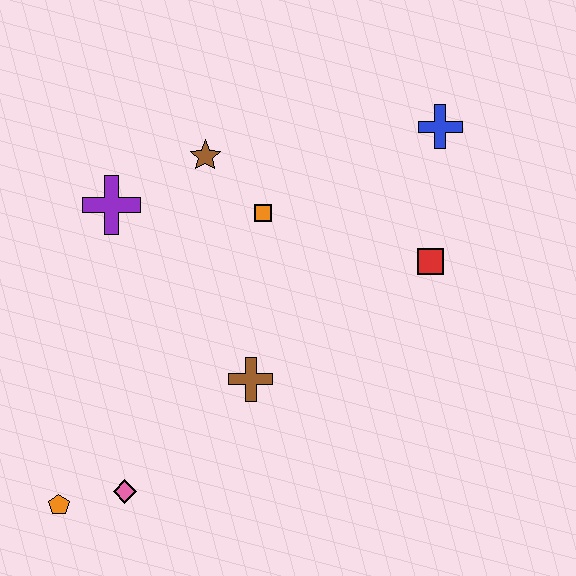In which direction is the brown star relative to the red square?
The brown star is to the left of the red square.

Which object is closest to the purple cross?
The brown star is closest to the purple cross.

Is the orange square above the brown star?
No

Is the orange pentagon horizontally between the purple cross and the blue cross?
No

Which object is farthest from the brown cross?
The blue cross is farthest from the brown cross.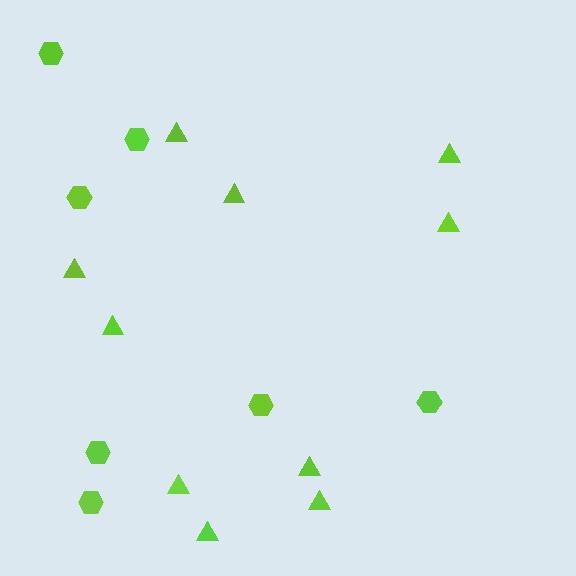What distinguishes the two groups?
There are 2 groups: one group of triangles (10) and one group of hexagons (7).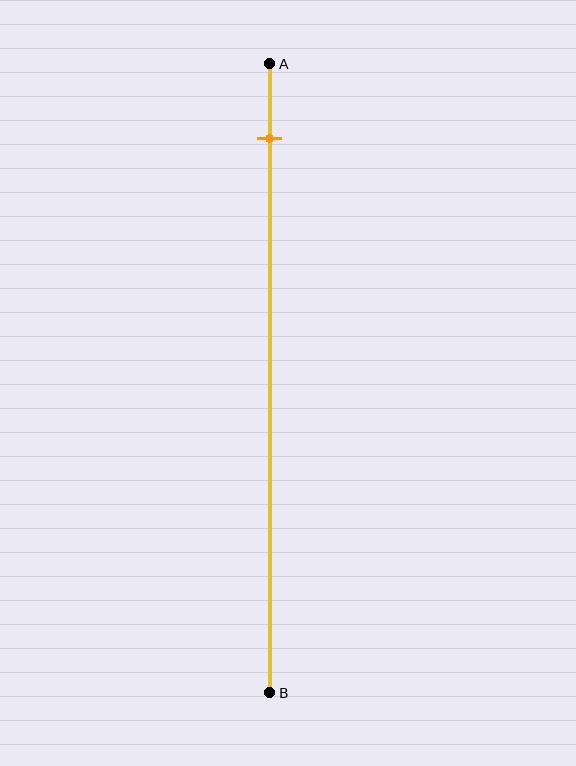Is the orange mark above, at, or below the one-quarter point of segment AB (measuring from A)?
The orange mark is above the one-quarter point of segment AB.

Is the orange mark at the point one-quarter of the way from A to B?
No, the mark is at about 10% from A, not at the 25% one-quarter point.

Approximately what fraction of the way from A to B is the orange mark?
The orange mark is approximately 10% of the way from A to B.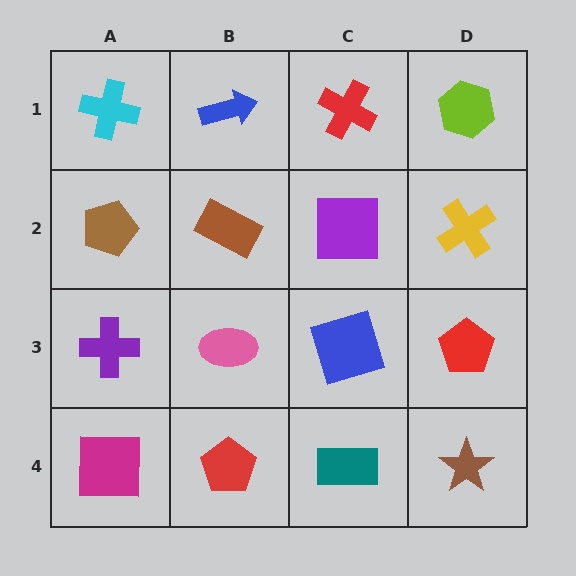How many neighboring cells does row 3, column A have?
3.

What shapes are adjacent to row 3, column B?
A brown rectangle (row 2, column B), a red pentagon (row 4, column B), a purple cross (row 3, column A), a blue square (row 3, column C).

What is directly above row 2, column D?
A lime hexagon.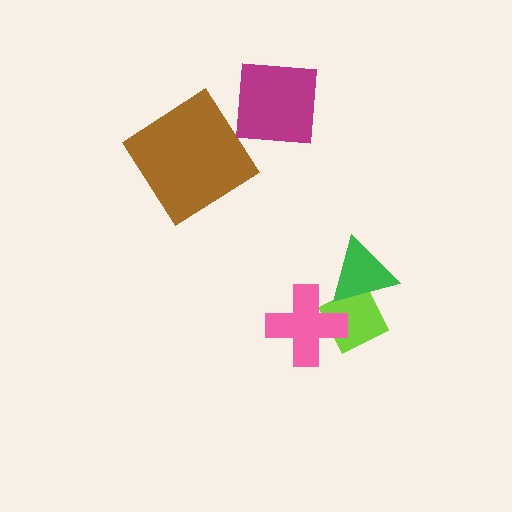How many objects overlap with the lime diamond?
2 objects overlap with the lime diamond.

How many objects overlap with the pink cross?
1 object overlaps with the pink cross.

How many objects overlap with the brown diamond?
0 objects overlap with the brown diamond.